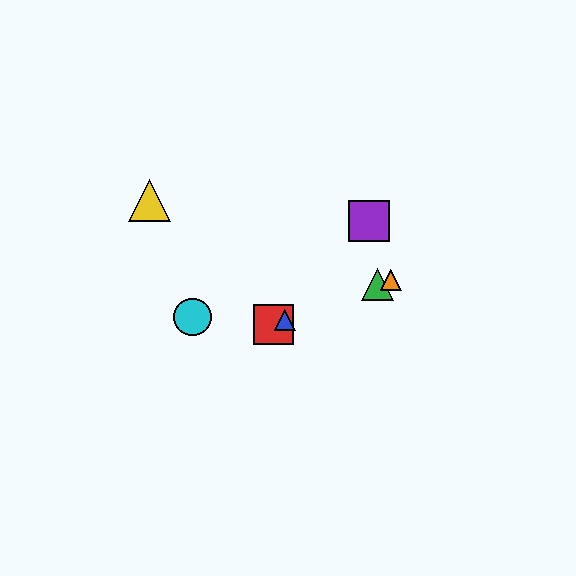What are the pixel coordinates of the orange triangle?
The orange triangle is at (391, 280).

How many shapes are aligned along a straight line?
4 shapes (the red square, the blue triangle, the green triangle, the orange triangle) are aligned along a straight line.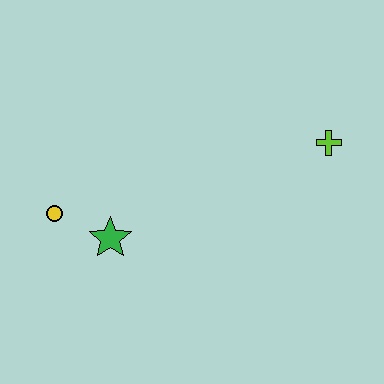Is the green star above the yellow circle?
No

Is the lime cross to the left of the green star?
No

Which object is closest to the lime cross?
The green star is closest to the lime cross.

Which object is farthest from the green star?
The lime cross is farthest from the green star.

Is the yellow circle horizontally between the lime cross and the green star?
No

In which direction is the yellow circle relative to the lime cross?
The yellow circle is to the left of the lime cross.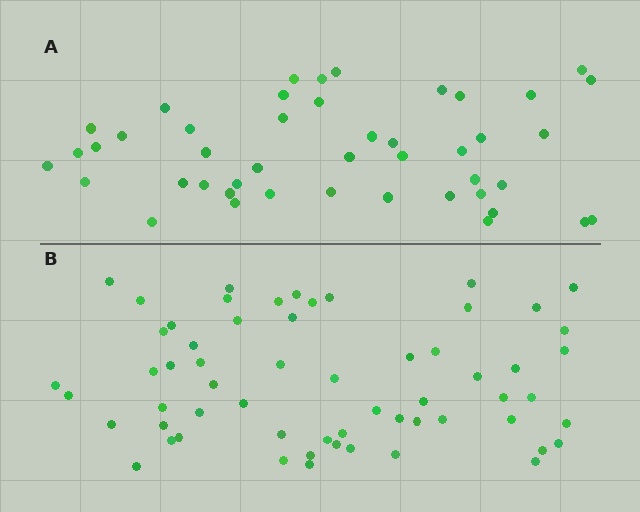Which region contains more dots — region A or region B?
Region B (the bottom region) has more dots.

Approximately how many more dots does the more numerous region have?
Region B has approximately 15 more dots than region A.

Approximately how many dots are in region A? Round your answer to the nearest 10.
About 40 dots. (The exact count is 45, which rounds to 40.)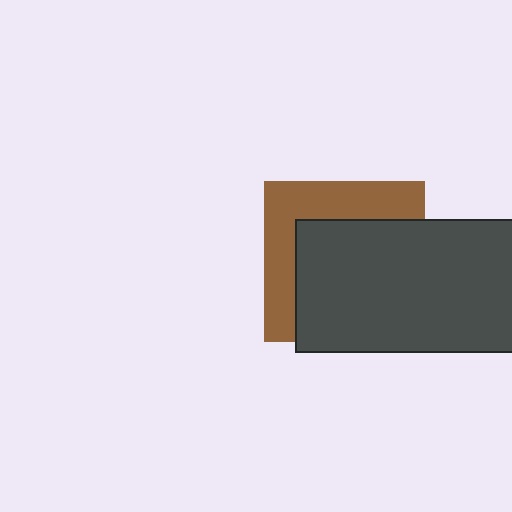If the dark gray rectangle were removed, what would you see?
You would see the complete brown square.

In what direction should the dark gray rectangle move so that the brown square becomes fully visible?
The dark gray rectangle should move toward the lower-right. That is the shortest direction to clear the overlap and leave the brown square fully visible.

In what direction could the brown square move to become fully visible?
The brown square could move toward the upper-left. That would shift it out from behind the dark gray rectangle entirely.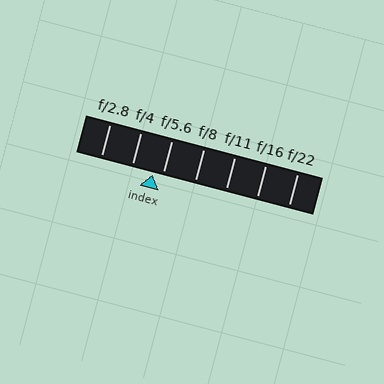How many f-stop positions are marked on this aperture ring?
There are 7 f-stop positions marked.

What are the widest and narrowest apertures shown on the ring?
The widest aperture shown is f/2.8 and the narrowest is f/22.